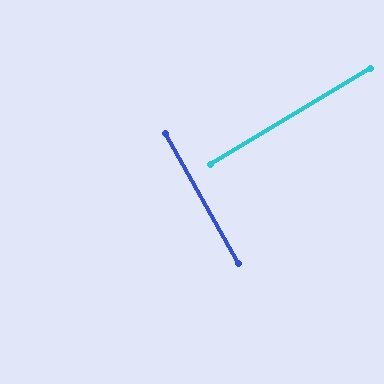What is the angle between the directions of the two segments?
Approximately 88 degrees.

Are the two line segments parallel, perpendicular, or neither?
Perpendicular — they meet at approximately 88°.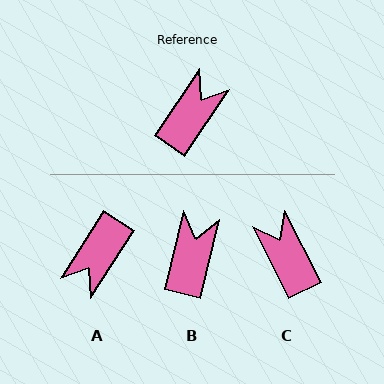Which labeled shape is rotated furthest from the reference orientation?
A, about 178 degrees away.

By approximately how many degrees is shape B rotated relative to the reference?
Approximately 21 degrees counter-clockwise.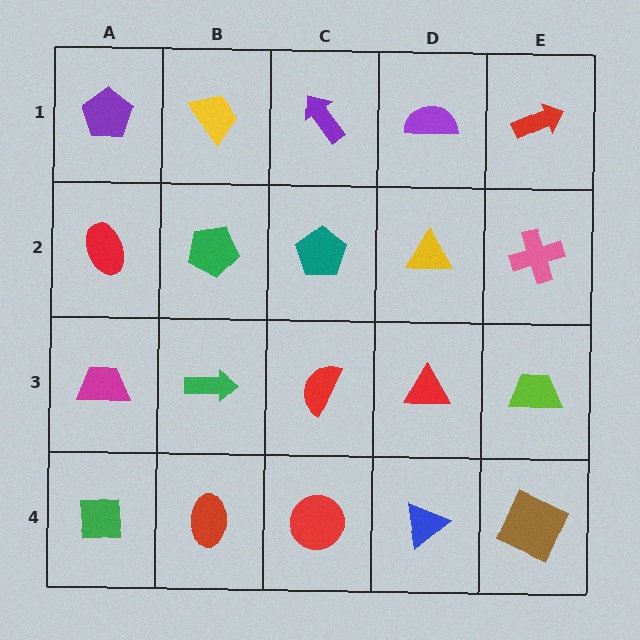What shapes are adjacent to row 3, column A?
A red ellipse (row 2, column A), a green square (row 4, column A), a green arrow (row 3, column B).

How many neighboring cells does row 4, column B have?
3.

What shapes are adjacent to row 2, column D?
A purple semicircle (row 1, column D), a red triangle (row 3, column D), a teal pentagon (row 2, column C), a pink cross (row 2, column E).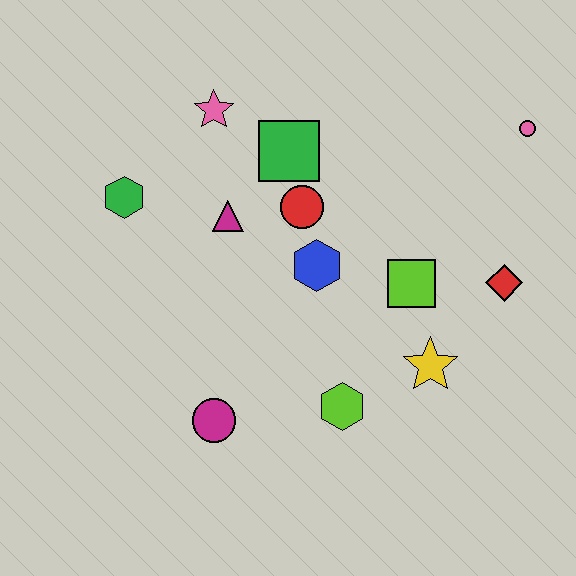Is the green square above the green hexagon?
Yes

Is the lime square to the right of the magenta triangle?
Yes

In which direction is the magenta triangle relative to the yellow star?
The magenta triangle is to the left of the yellow star.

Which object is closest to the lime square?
The yellow star is closest to the lime square.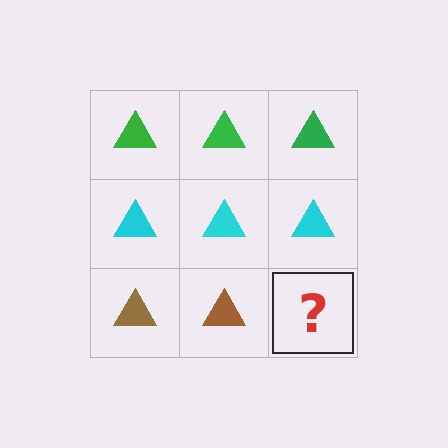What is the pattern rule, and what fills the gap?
The rule is that each row has a consistent color. The gap should be filled with a brown triangle.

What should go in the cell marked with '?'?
The missing cell should contain a brown triangle.